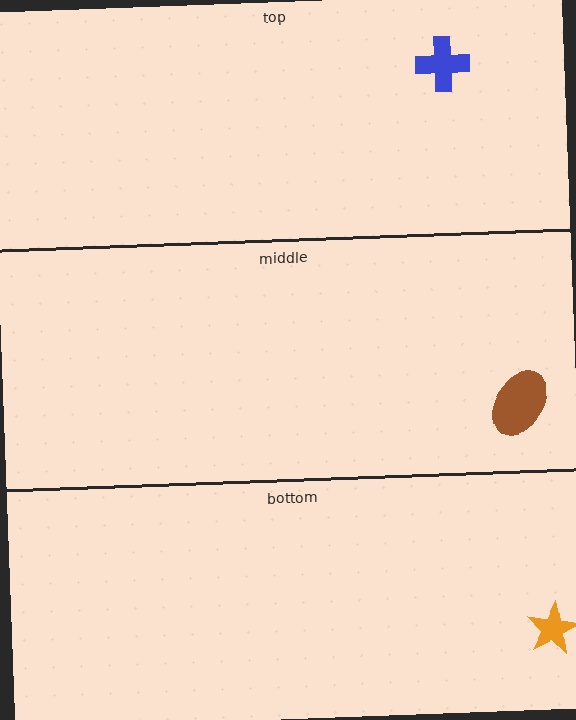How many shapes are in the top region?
1.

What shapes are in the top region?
The blue cross.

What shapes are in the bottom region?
The orange star.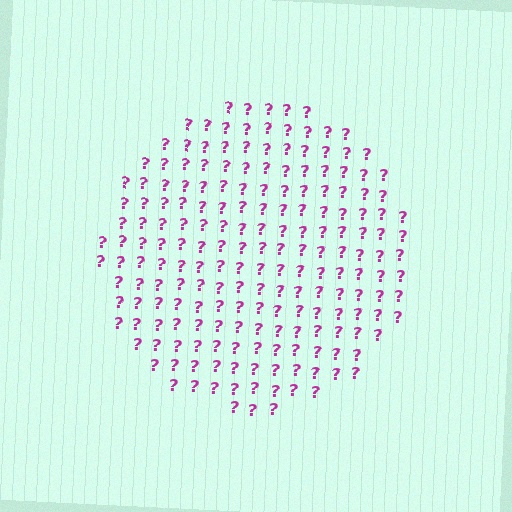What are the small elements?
The small elements are question marks.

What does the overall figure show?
The overall figure shows a circle.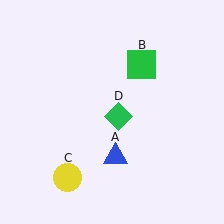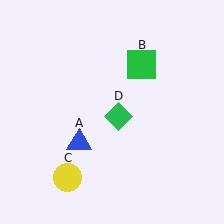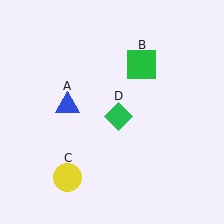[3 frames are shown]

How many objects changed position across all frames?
1 object changed position: blue triangle (object A).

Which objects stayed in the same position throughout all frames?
Green square (object B) and yellow circle (object C) and green diamond (object D) remained stationary.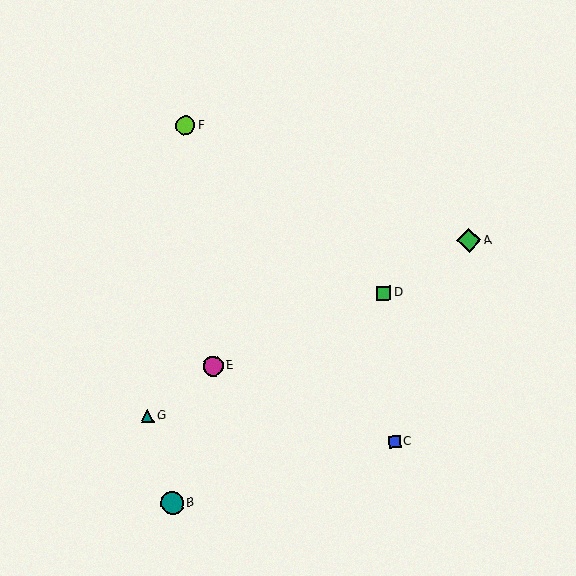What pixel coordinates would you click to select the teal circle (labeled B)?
Click at (172, 503) to select the teal circle B.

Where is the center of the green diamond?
The center of the green diamond is at (469, 240).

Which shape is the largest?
The green diamond (labeled A) is the largest.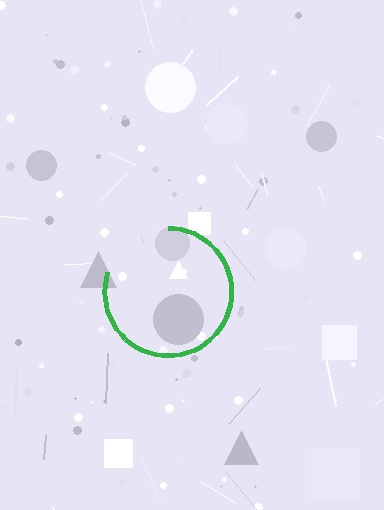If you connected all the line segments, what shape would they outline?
They would outline a circle.